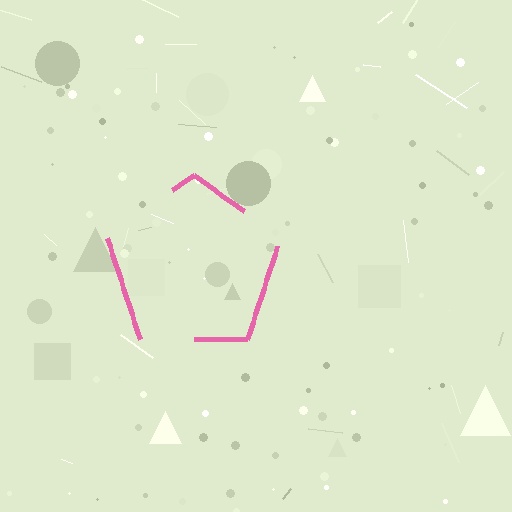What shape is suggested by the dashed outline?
The dashed outline suggests a pentagon.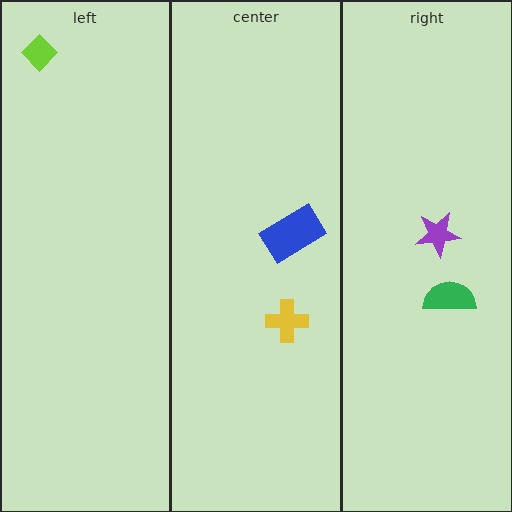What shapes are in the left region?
The lime diamond.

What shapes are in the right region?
The green semicircle, the purple star.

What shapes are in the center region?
The blue rectangle, the yellow cross.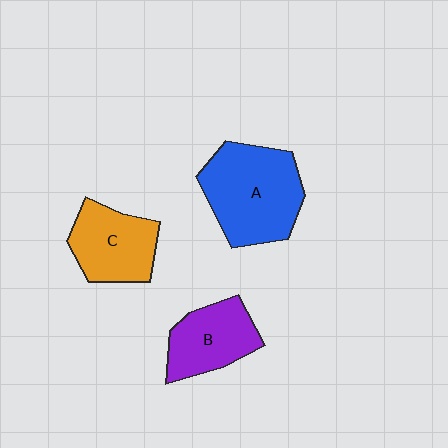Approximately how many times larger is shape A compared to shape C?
Approximately 1.4 times.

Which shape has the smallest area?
Shape B (purple).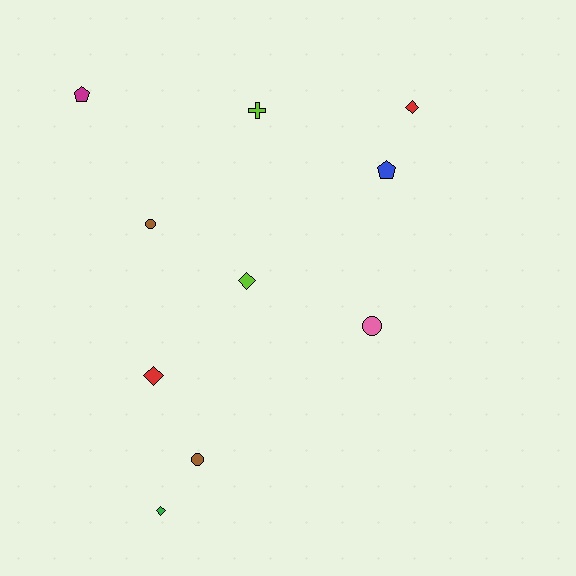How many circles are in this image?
There are 3 circles.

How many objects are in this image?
There are 10 objects.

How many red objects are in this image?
There are 2 red objects.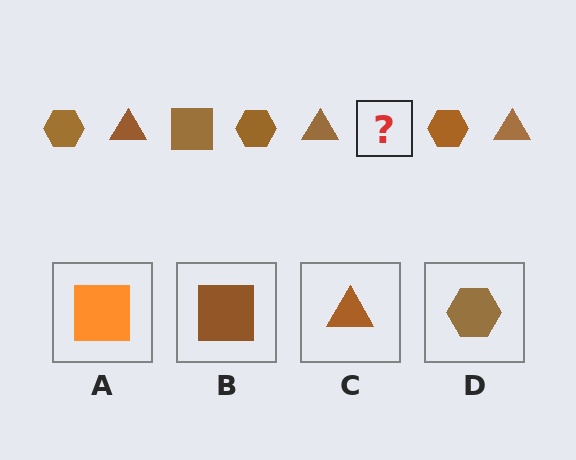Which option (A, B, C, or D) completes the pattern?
B.